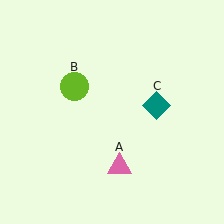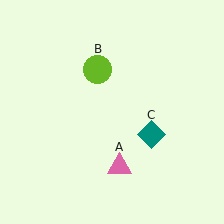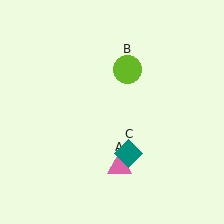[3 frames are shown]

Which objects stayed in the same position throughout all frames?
Pink triangle (object A) remained stationary.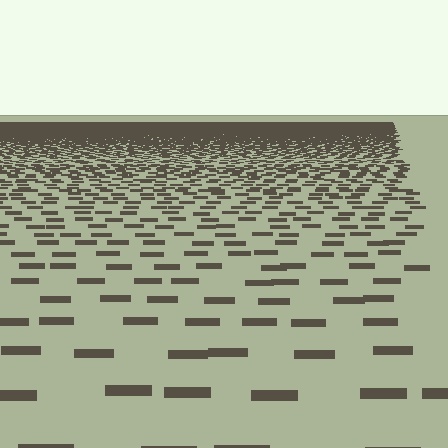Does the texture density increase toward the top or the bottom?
Density increases toward the top.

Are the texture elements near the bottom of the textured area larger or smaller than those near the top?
Larger. Near the bottom, elements are closer to the viewer and appear at a bigger on-screen size.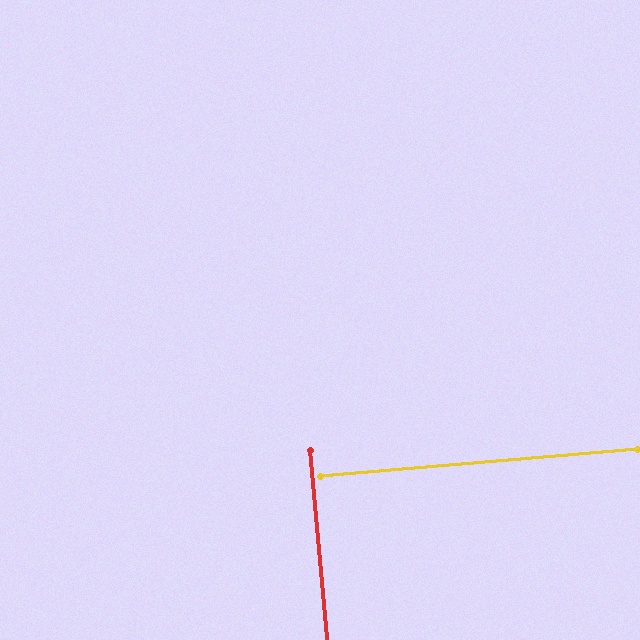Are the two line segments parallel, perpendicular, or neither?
Perpendicular — they meet at approximately 90°.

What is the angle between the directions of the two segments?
Approximately 90 degrees.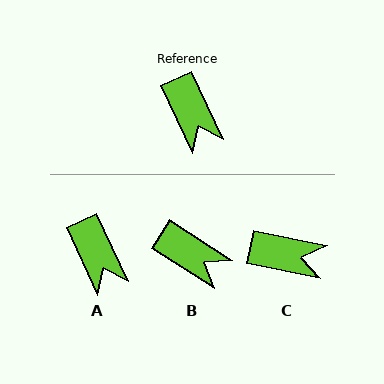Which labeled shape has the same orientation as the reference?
A.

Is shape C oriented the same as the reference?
No, it is off by about 53 degrees.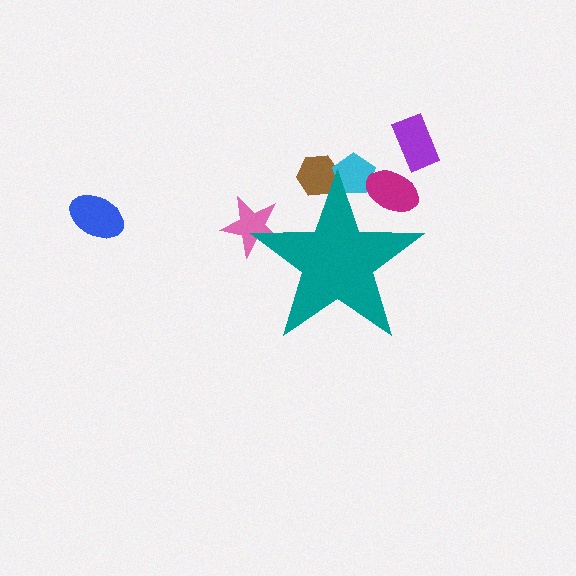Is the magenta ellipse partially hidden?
Yes, the magenta ellipse is partially hidden behind the teal star.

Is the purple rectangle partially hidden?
No, the purple rectangle is fully visible.